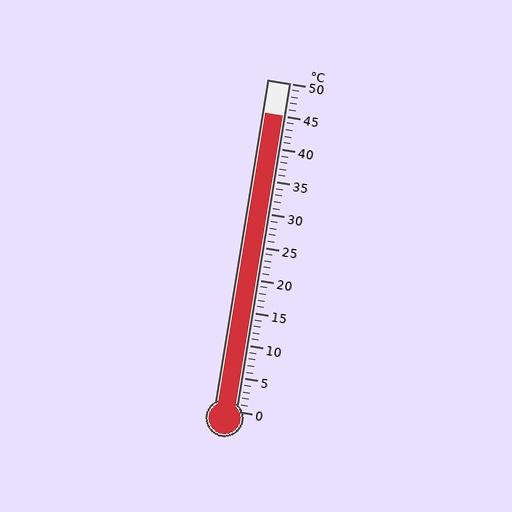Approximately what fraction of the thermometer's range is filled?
The thermometer is filled to approximately 90% of its range.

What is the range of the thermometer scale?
The thermometer scale ranges from 0°C to 50°C.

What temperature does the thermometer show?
The thermometer shows approximately 45°C.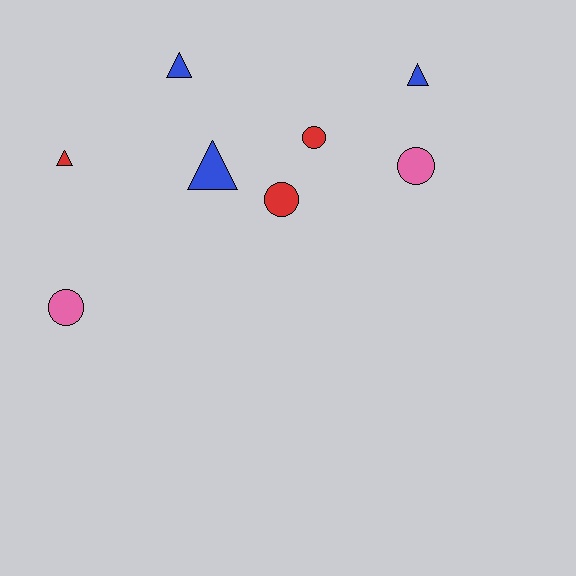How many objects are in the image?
There are 8 objects.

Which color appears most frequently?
Blue, with 3 objects.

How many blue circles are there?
There are no blue circles.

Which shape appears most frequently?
Circle, with 4 objects.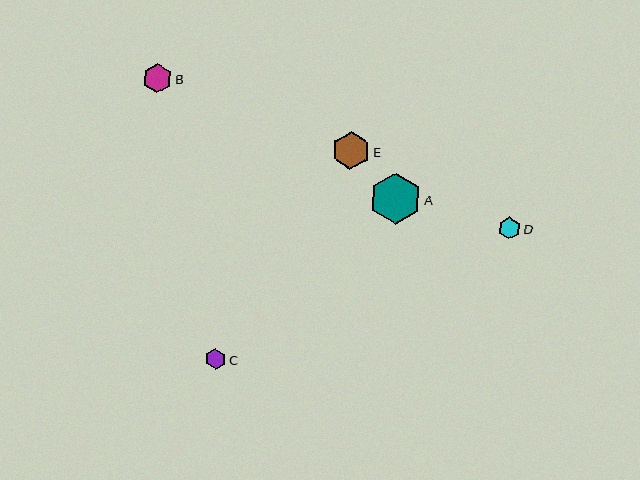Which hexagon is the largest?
Hexagon A is the largest with a size of approximately 51 pixels.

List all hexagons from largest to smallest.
From largest to smallest: A, E, B, D, C.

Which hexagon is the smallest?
Hexagon C is the smallest with a size of approximately 20 pixels.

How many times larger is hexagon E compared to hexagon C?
Hexagon E is approximately 1.8 times the size of hexagon C.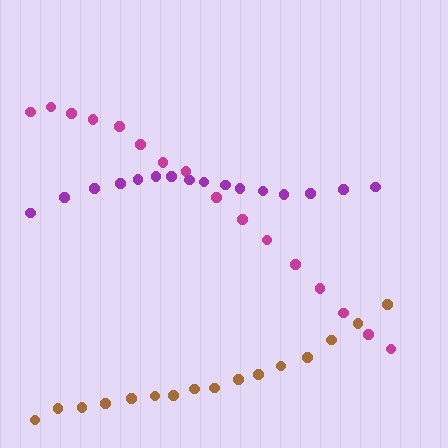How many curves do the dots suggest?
There are 3 distinct paths.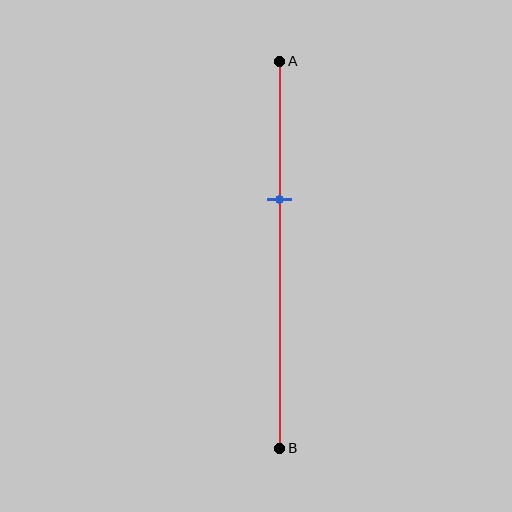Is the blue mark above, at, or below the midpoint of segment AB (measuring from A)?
The blue mark is above the midpoint of segment AB.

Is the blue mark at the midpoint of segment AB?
No, the mark is at about 35% from A, not at the 50% midpoint.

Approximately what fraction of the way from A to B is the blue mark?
The blue mark is approximately 35% of the way from A to B.